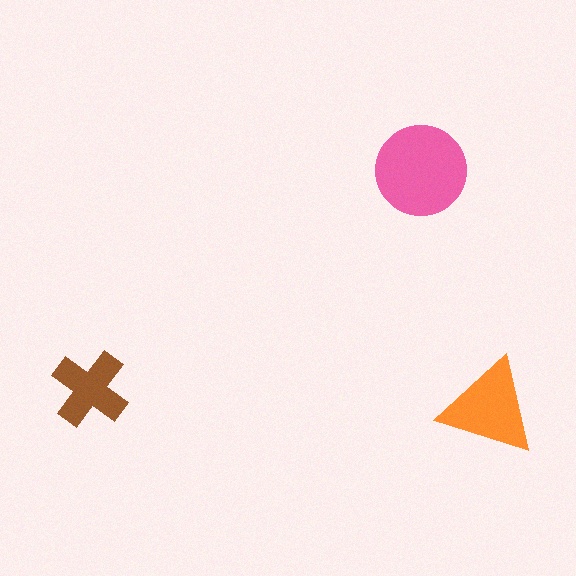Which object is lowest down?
The orange triangle is bottommost.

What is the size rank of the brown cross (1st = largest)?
3rd.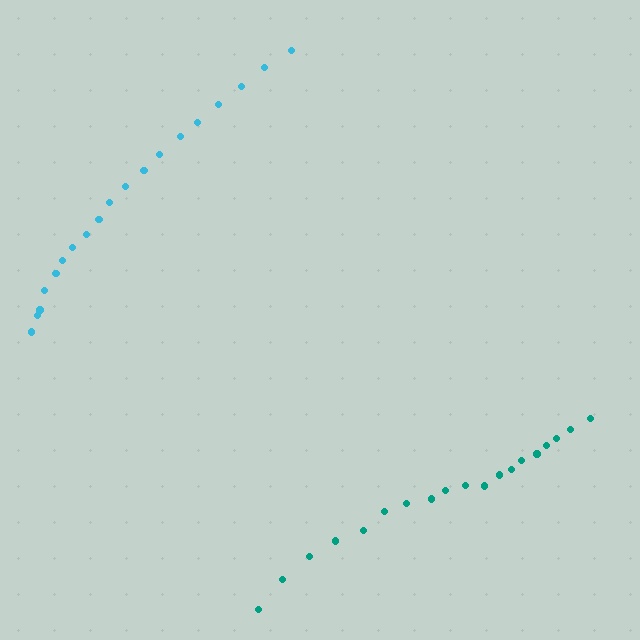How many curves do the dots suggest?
There are 2 distinct paths.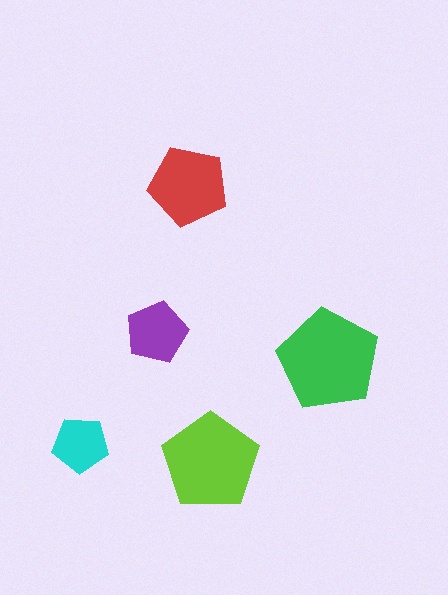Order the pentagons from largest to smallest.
the green one, the lime one, the red one, the purple one, the cyan one.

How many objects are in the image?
There are 5 objects in the image.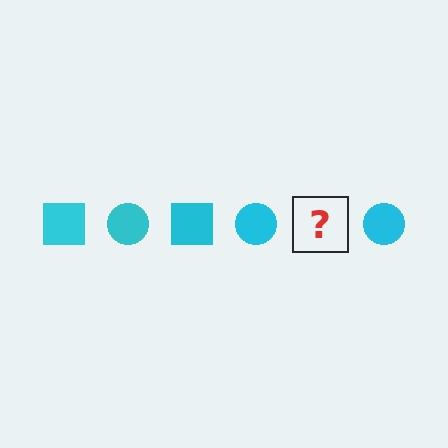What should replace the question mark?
The question mark should be replaced with a cyan square.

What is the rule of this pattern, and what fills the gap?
The rule is that the pattern cycles through square, circle shapes in cyan. The gap should be filled with a cyan square.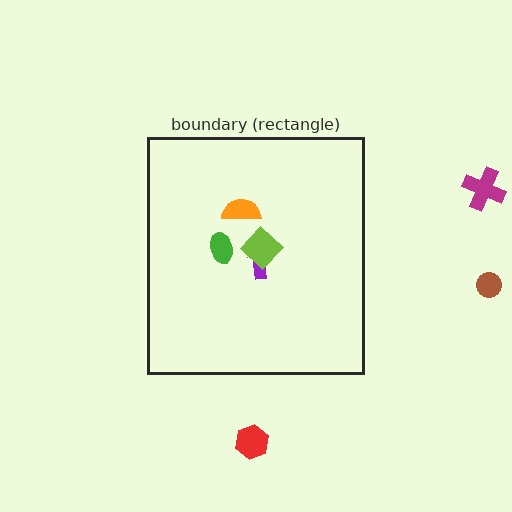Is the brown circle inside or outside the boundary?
Outside.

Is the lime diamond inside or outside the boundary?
Inside.